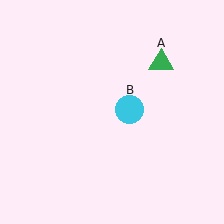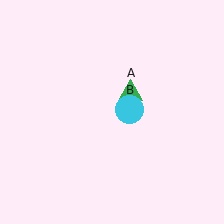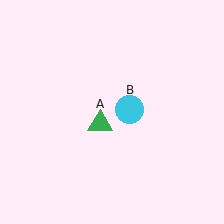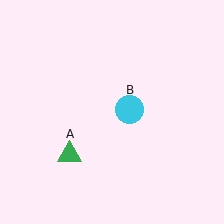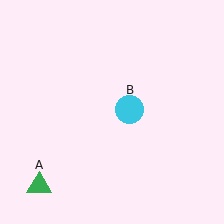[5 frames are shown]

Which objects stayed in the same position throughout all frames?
Cyan circle (object B) remained stationary.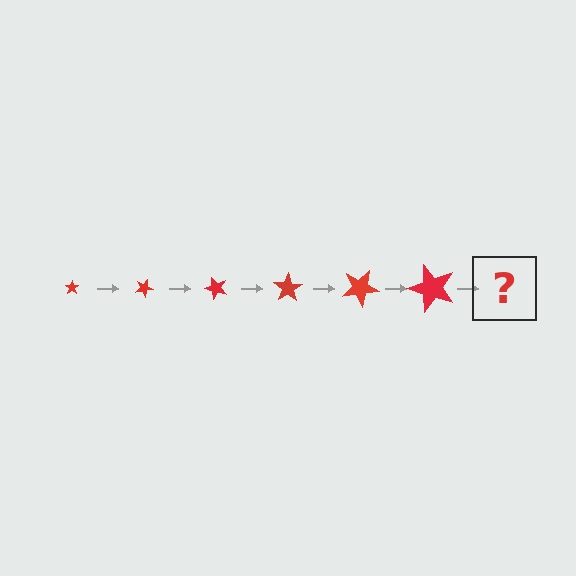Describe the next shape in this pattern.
It should be a star, larger than the previous one and rotated 150 degrees from the start.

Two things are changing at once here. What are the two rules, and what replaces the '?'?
The two rules are that the star grows larger each step and it rotates 25 degrees each step. The '?' should be a star, larger than the previous one and rotated 150 degrees from the start.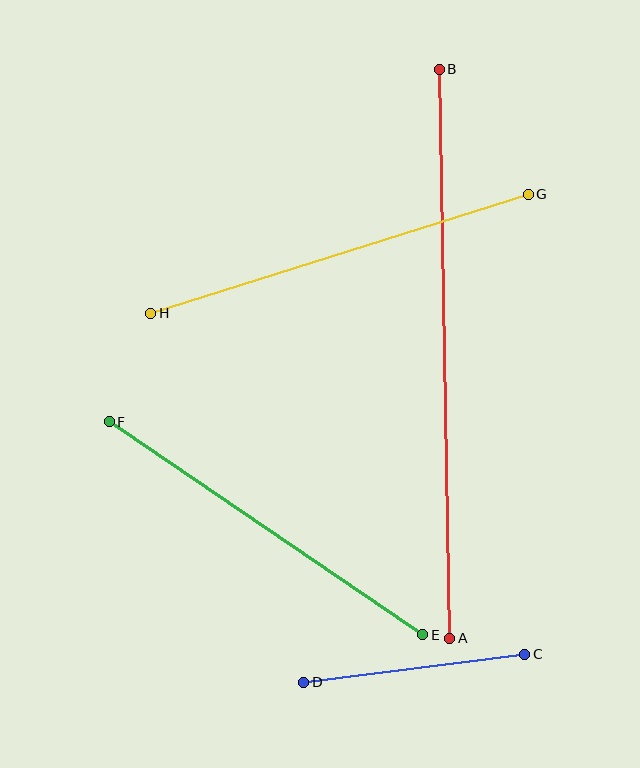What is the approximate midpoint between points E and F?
The midpoint is at approximately (266, 528) pixels.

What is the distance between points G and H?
The distance is approximately 396 pixels.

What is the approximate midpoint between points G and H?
The midpoint is at approximately (339, 254) pixels.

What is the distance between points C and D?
The distance is approximately 222 pixels.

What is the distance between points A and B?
The distance is approximately 569 pixels.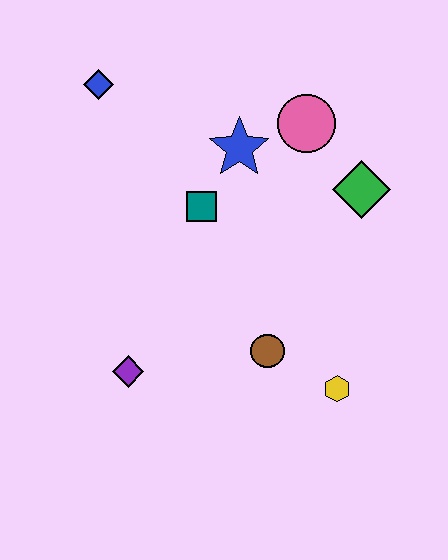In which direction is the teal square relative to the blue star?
The teal square is below the blue star.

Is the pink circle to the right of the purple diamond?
Yes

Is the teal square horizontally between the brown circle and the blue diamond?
Yes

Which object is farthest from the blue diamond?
The yellow hexagon is farthest from the blue diamond.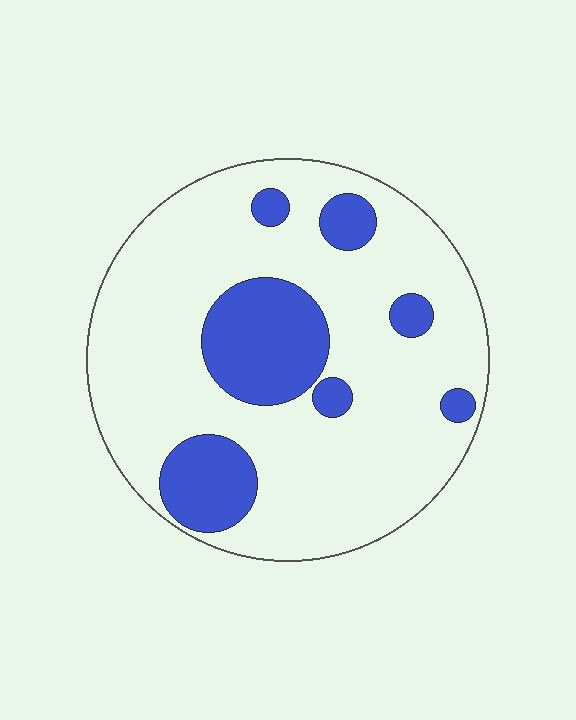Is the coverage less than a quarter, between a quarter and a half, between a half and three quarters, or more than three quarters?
Less than a quarter.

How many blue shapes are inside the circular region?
7.